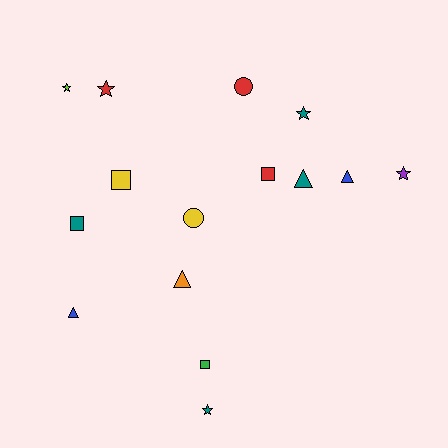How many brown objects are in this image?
There are no brown objects.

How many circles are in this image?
There are 2 circles.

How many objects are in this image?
There are 15 objects.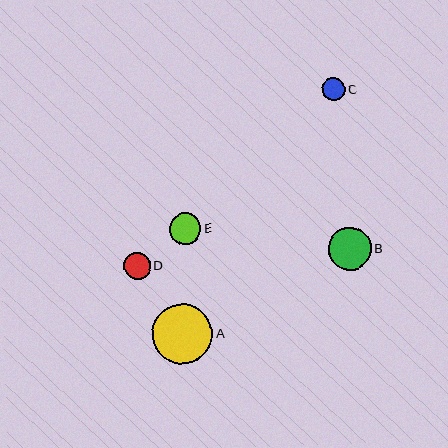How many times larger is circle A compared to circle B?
Circle A is approximately 1.4 times the size of circle B.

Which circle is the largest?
Circle A is the largest with a size of approximately 60 pixels.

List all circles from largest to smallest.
From largest to smallest: A, B, E, D, C.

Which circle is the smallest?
Circle C is the smallest with a size of approximately 23 pixels.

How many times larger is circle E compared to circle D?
Circle E is approximately 1.2 times the size of circle D.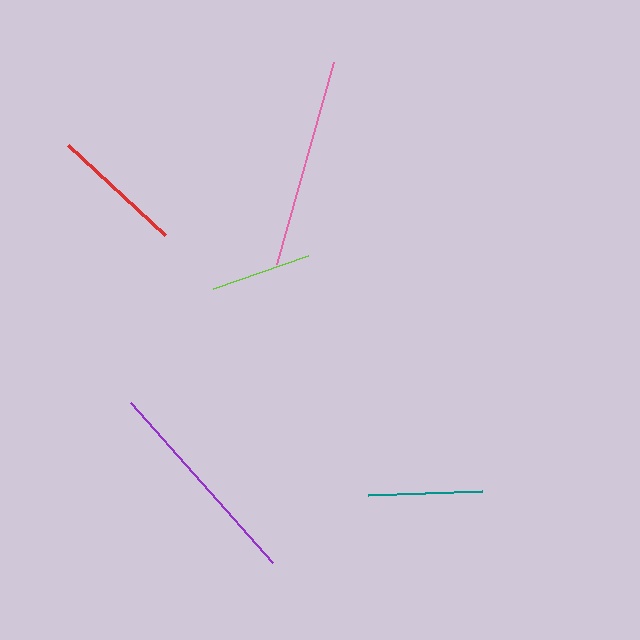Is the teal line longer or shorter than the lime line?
The teal line is longer than the lime line.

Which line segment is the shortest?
The lime line is the shortest at approximately 101 pixels.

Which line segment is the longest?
The purple line is the longest at approximately 213 pixels.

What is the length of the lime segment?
The lime segment is approximately 101 pixels long.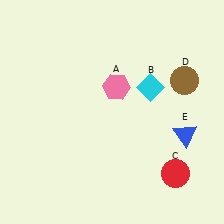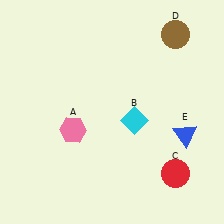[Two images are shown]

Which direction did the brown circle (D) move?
The brown circle (D) moved up.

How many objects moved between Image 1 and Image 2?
3 objects moved between the two images.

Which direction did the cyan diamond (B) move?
The cyan diamond (B) moved down.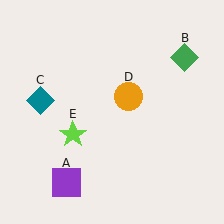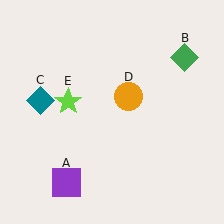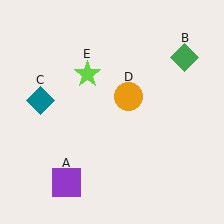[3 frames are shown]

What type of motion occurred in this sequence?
The lime star (object E) rotated clockwise around the center of the scene.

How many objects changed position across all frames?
1 object changed position: lime star (object E).